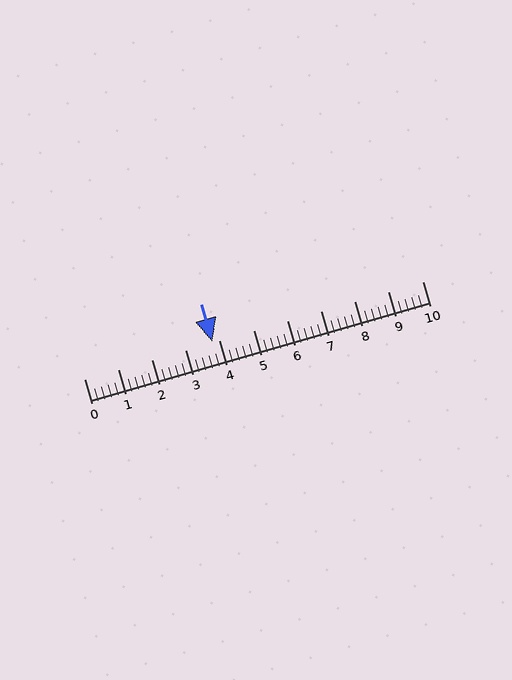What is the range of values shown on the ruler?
The ruler shows values from 0 to 10.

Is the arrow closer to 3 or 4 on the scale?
The arrow is closer to 4.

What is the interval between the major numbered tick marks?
The major tick marks are spaced 1 units apart.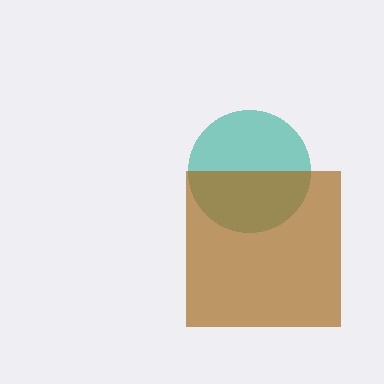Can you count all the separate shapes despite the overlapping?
Yes, there are 2 separate shapes.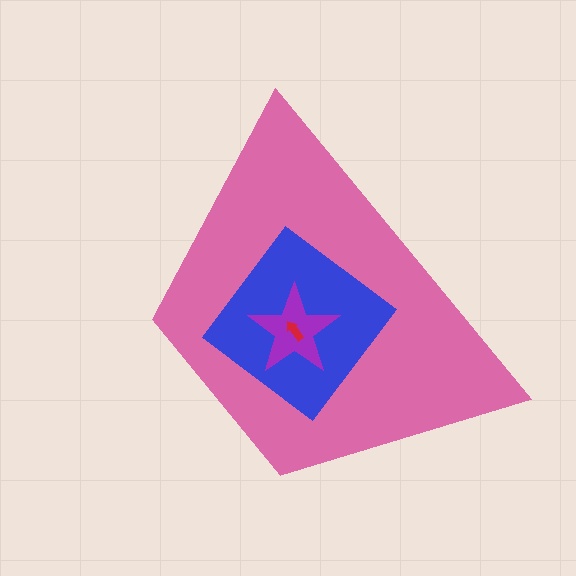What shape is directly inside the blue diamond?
The purple star.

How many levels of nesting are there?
4.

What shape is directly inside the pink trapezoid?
The blue diamond.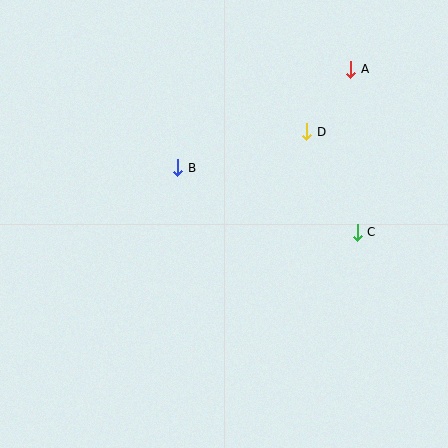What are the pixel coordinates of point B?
Point B is at (178, 168).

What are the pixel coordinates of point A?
Point A is at (351, 69).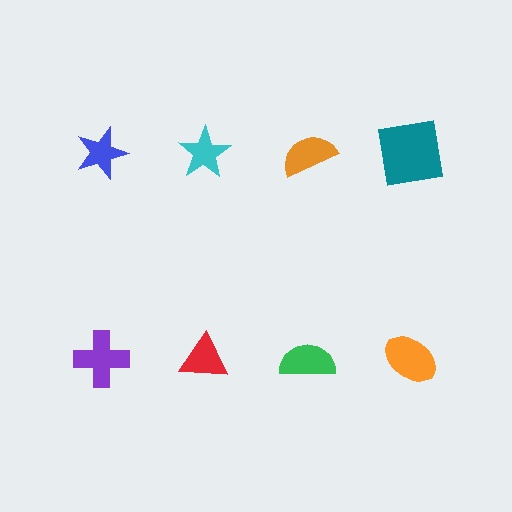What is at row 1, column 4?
A teal square.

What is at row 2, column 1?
A purple cross.